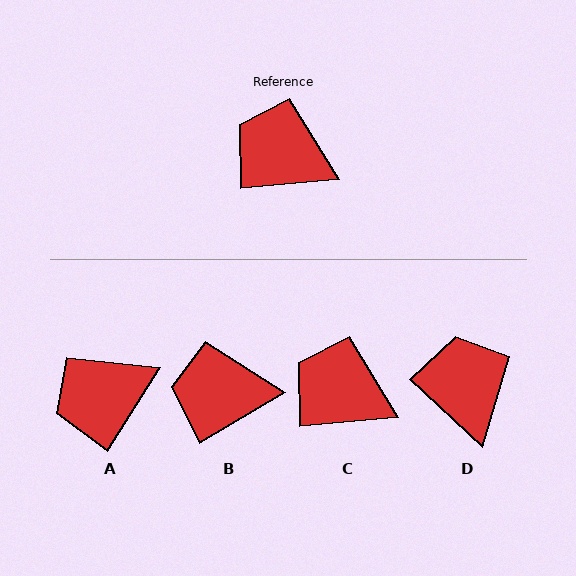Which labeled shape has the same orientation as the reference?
C.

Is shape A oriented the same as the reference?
No, it is off by about 53 degrees.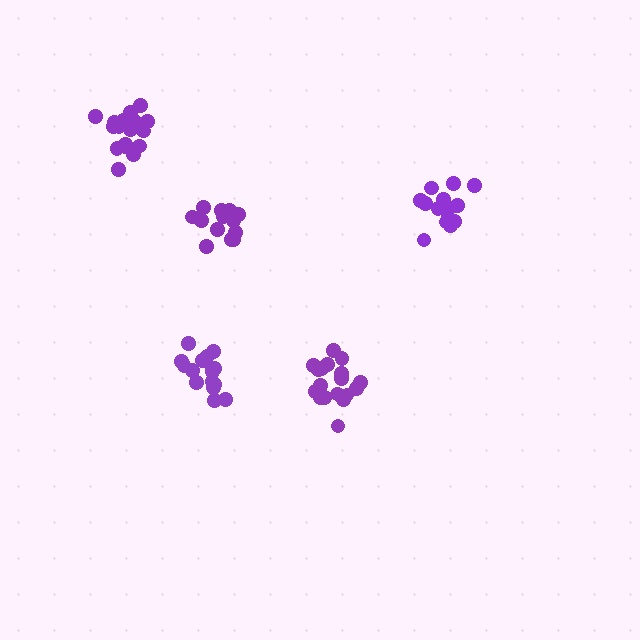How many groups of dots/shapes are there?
There are 5 groups.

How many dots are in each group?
Group 1: 18 dots, Group 2: 14 dots, Group 3: 16 dots, Group 4: 14 dots, Group 5: 17 dots (79 total).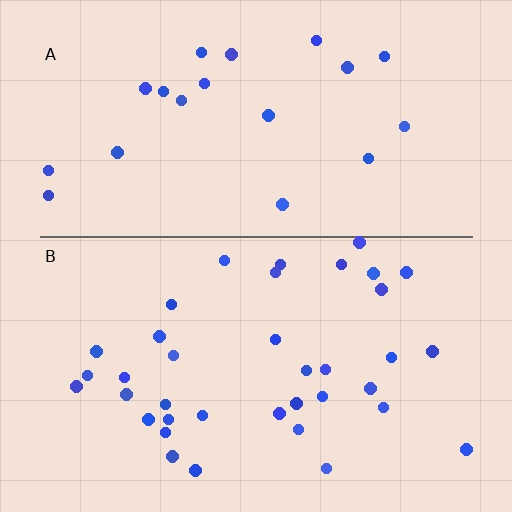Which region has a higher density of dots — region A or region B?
B (the bottom).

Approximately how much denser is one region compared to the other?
Approximately 1.9× — region B over region A.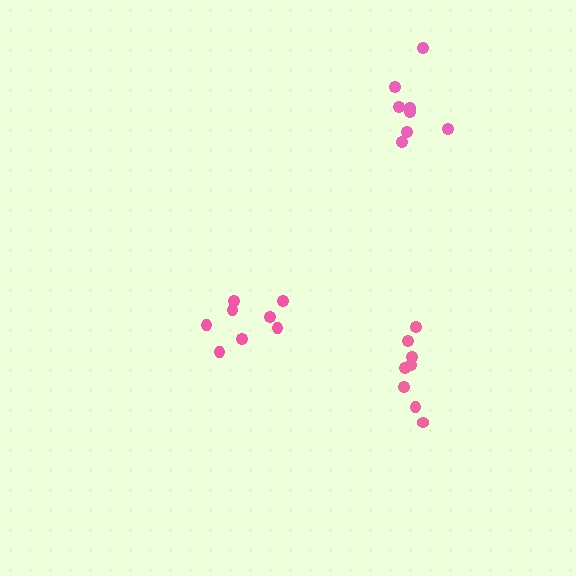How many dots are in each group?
Group 1: 8 dots, Group 2: 8 dots, Group 3: 8 dots (24 total).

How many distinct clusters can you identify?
There are 3 distinct clusters.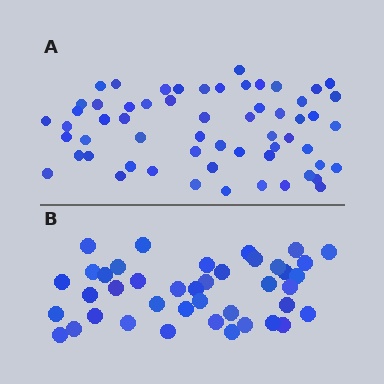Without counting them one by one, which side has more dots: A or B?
Region A (the top region) has more dots.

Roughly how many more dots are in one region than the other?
Region A has approximately 20 more dots than region B.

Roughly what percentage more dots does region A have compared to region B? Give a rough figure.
About 45% more.